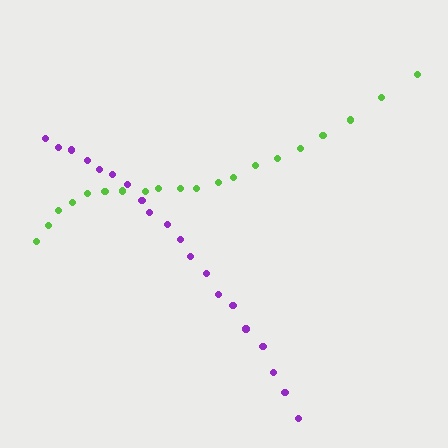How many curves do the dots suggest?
There are 2 distinct paths.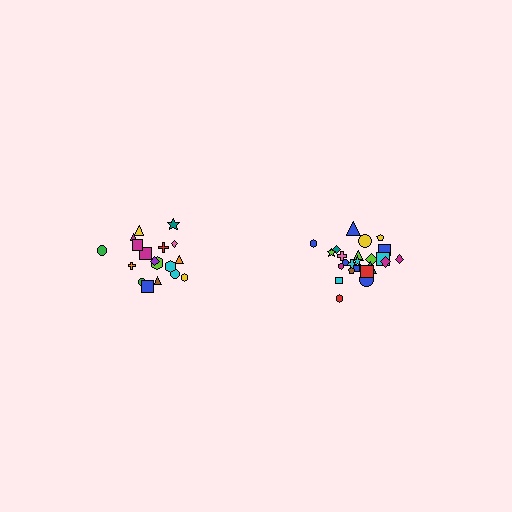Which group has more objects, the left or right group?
The right group.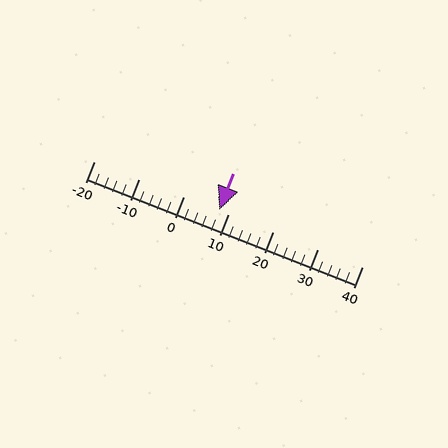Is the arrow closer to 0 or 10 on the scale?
The arrow is closer to 10.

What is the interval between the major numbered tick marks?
The major tick marks are spaced 10 units apart.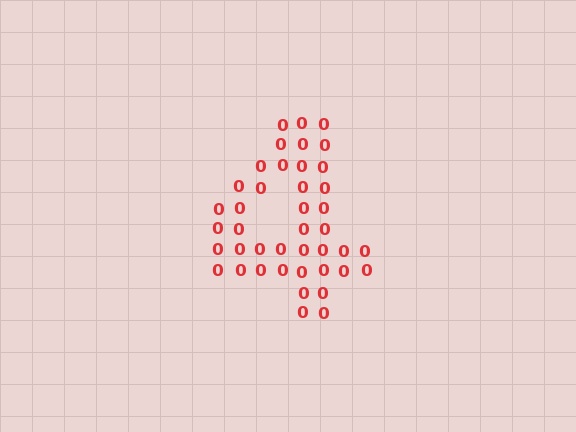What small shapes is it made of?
It is made of small digit 0's.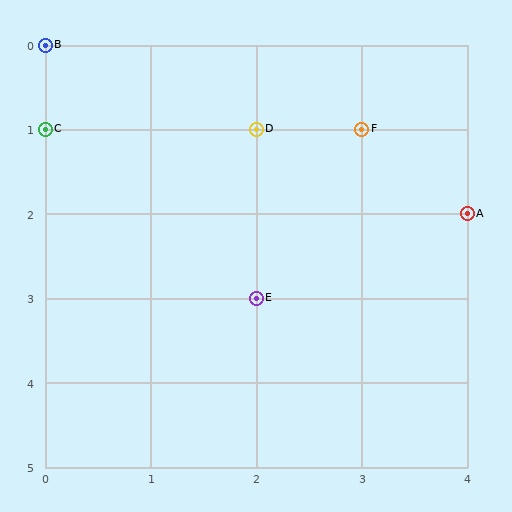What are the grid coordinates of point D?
Point D is at grid coordinates (2, 1).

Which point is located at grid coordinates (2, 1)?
Point D is at (2, 1).